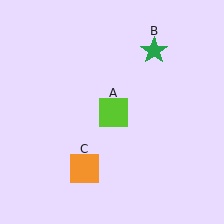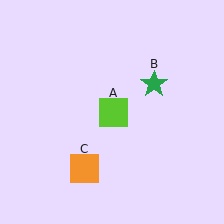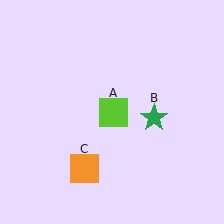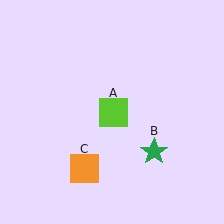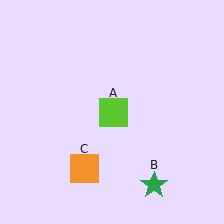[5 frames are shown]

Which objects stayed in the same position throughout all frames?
Lime square (object A) and orange square (object C) remained stationary.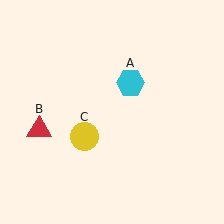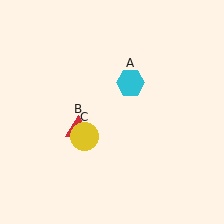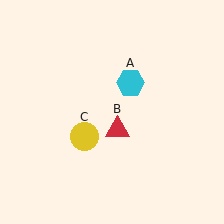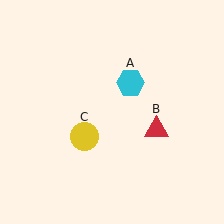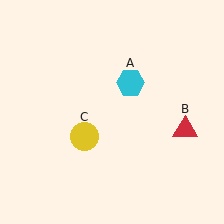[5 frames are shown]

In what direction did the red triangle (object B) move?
The red triangle (object B) moved right.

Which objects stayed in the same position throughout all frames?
Cyan hexagon (object A) and yellow circle (object C) remained stationary.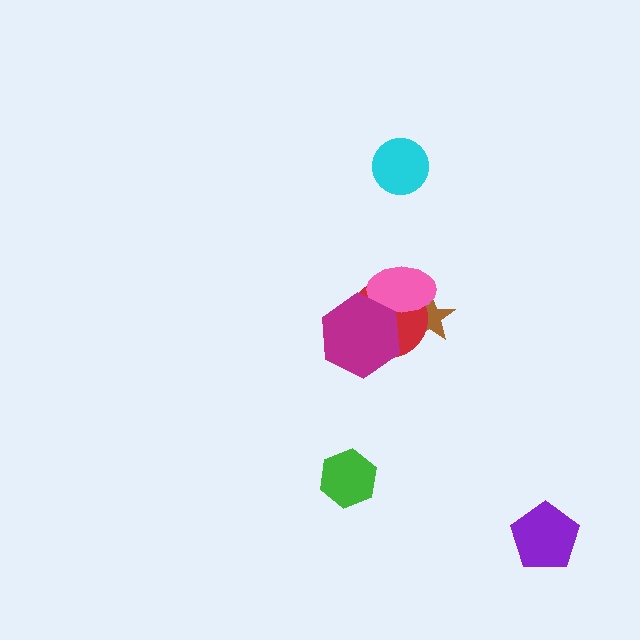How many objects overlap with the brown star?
2 objects overlap with the brown star.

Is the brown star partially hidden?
Yes, it is partially covered by another shape.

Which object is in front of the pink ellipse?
The magenta hexagon is in front of the pink ellipse.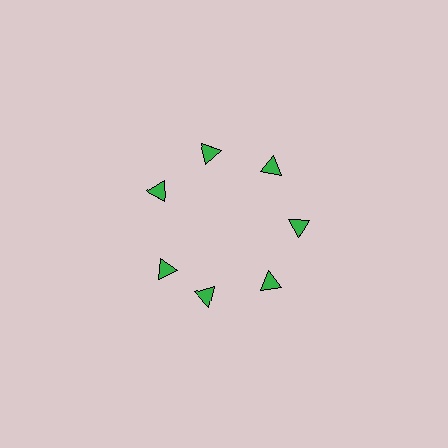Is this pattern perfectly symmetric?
No. The 7 green triangles are arranged in a ring, but one element near the 8 o'clock position is rotated out of alignment along the ring, breaking the 7-fold rotational symmetry.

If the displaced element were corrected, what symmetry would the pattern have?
It would have 7-fold rotational symmetry — the pattern would map onto itself every 51 degrees.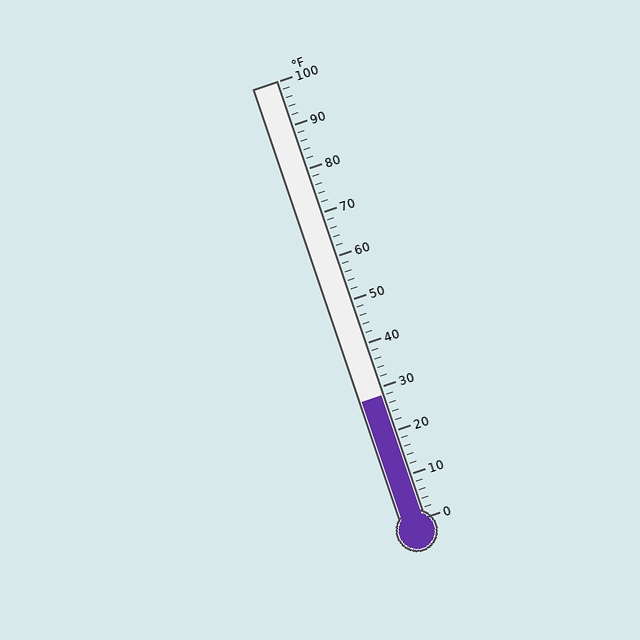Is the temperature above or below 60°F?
The temperature is below 60°F.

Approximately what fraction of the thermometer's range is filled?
The thermometer is filled to approximately 30% of its range.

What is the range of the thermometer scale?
The thermometer scale ranges from 0°F to 100°F.